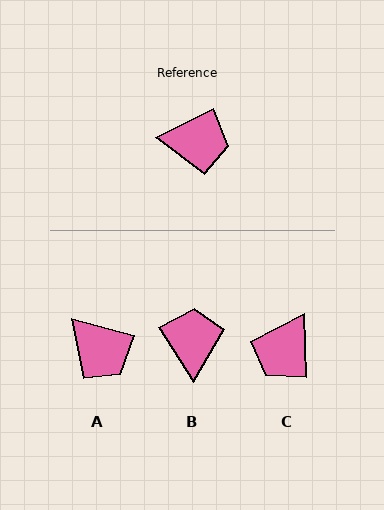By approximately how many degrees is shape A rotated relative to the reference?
Approximately 42 degrees clockwise.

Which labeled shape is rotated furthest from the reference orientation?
C, about 115 degrees away.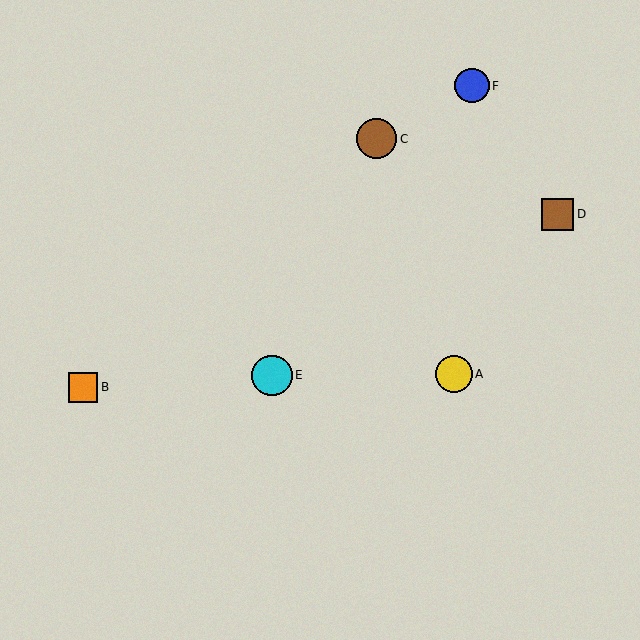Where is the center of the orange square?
The center of the orange square is at (83, 387).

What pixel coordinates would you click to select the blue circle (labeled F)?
Click at (472, 86) to select the blue circle F.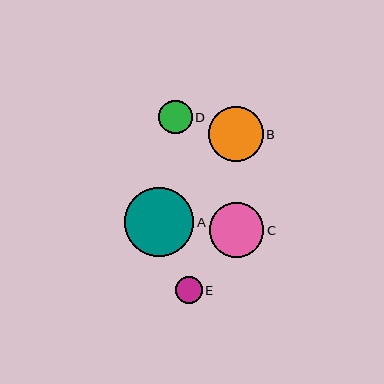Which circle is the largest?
Circle A is the largest with a size of approximately 69 pixels.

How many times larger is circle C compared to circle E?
Circle C is approximately 2.0 times the size of circle E.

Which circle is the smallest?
Circle E is the smallest with a size of approximately 27 pixels.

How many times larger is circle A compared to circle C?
Circle A is approximately 1.3 times the size of circle C.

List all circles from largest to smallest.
From largest to smallest: A, C, B, D, E.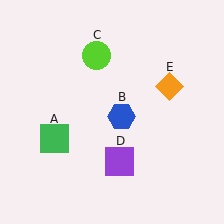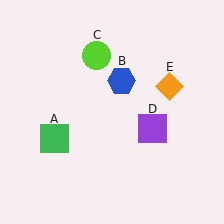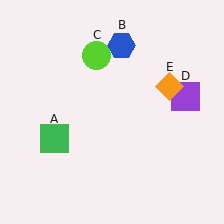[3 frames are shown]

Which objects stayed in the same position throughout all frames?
Green square (object A) and lime circle (object C) and orange diamond (object E) remained stationary.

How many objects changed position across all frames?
2 objects changed position: blue hexagon (object B), purple square (object D).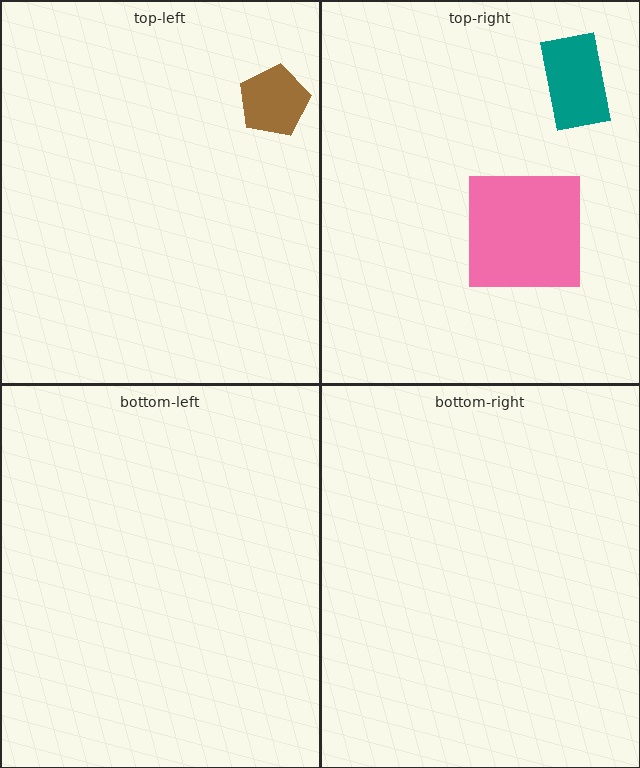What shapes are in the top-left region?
The brown pentagon.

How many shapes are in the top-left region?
1.